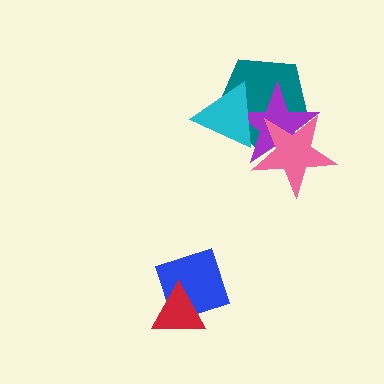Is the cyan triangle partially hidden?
No, no other shape covers it.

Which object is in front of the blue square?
The red triangle is in front of the blue square.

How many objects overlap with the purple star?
3 objects overlap with the purple star.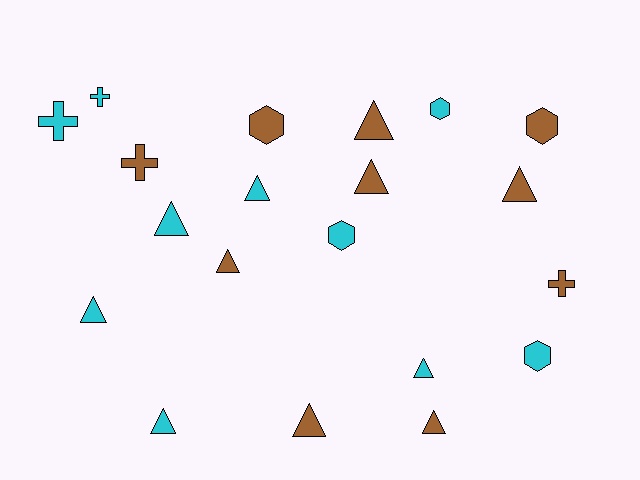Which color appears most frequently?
Brown, with 10 objects.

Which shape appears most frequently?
Triangle, with 11 objects.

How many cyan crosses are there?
There are 2 cyan crosses.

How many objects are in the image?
There are 20 objects.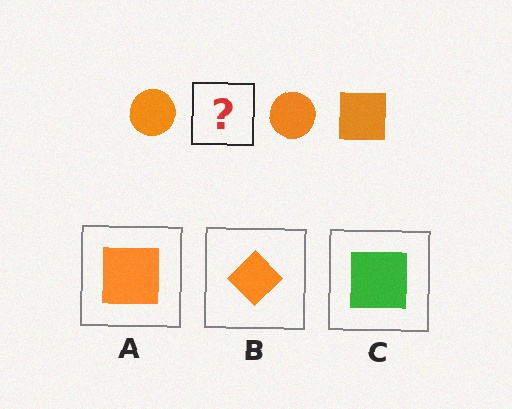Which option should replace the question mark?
Option A.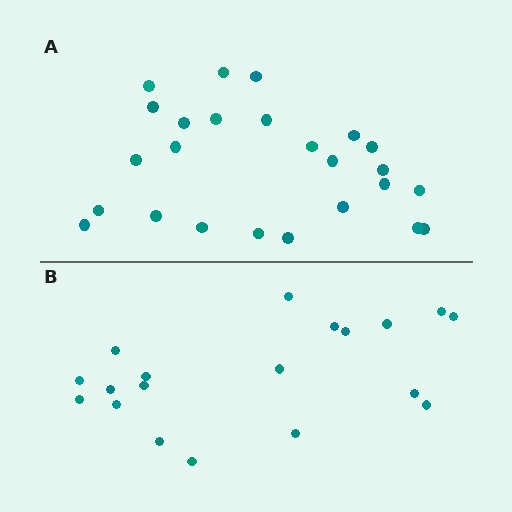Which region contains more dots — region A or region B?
Region A (the top region) has more dots.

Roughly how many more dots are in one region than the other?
Region A has about 6 more dots than region B.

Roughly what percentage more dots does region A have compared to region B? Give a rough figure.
About 30% more.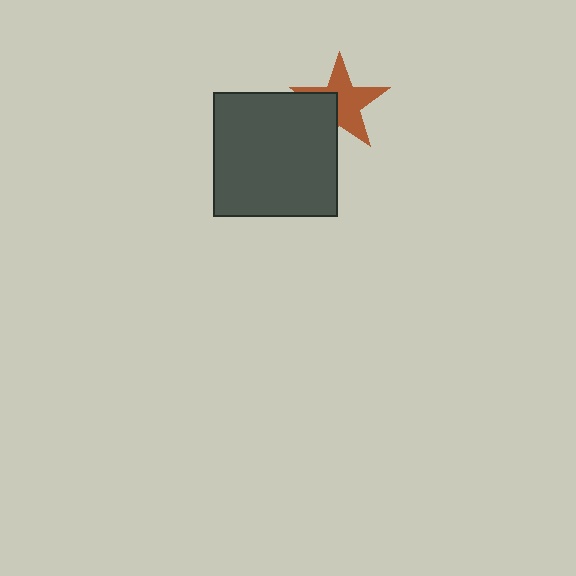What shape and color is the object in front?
The object in front is a dark gray square.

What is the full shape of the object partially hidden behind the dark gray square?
The partially hidden object is a brown star.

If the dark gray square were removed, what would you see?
You would see the complete brown star.